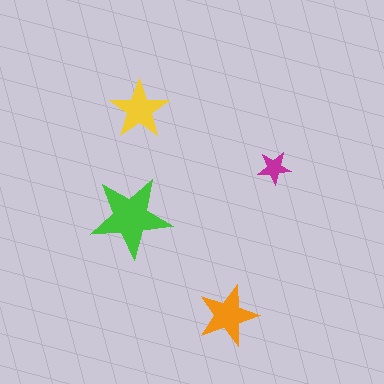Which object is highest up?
The yellow star is topmost.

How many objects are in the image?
There are 4 objects in the image.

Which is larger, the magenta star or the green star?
The green one.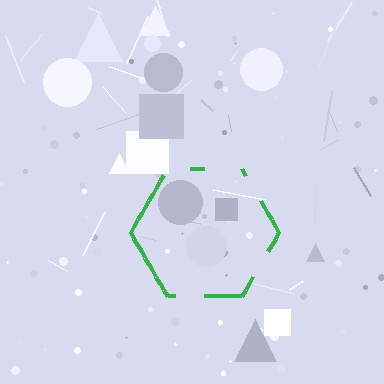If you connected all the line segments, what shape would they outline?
They would outline a hexagon.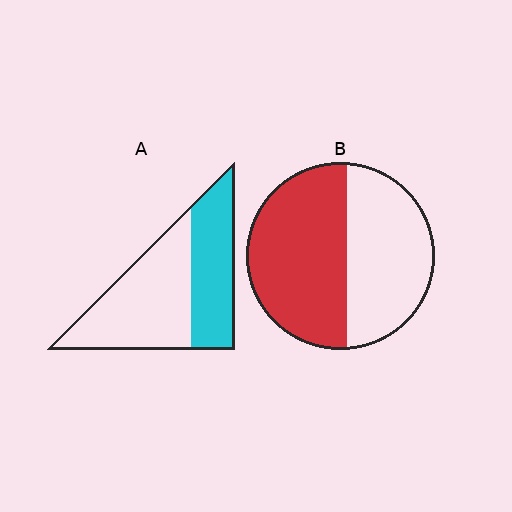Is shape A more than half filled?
No.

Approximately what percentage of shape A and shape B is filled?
A is approximately 40% and B is approximately 55%.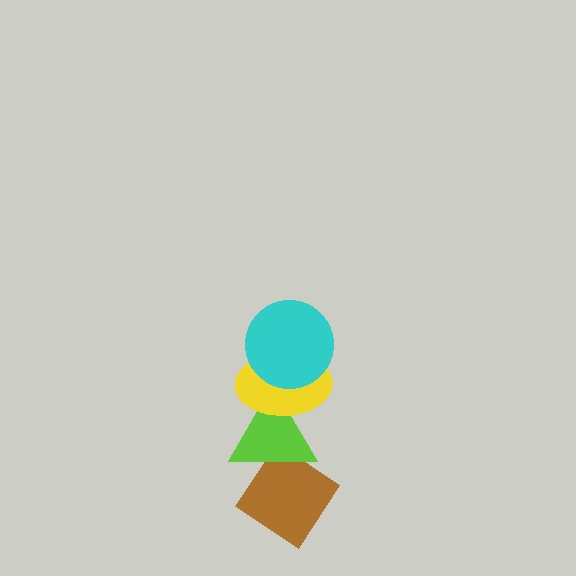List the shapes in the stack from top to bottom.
From top to bottom: the cyan circle, the yellow ellipse, the lime triangle, the brown diamond.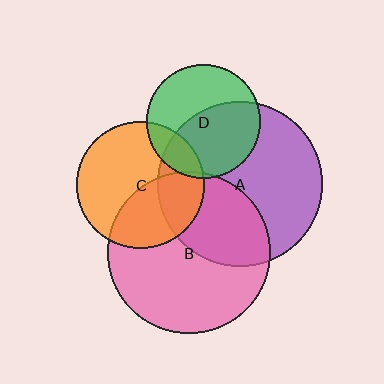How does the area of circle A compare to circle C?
Approximately 1.7 times.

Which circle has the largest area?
Circle A (purple).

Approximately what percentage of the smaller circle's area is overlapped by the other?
Approximately 25%.